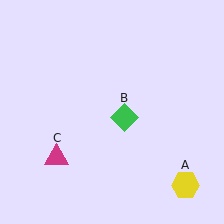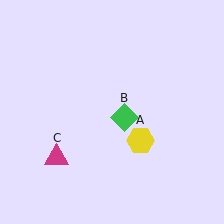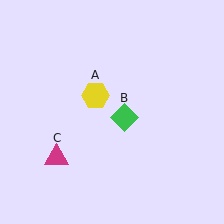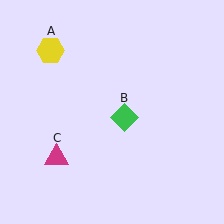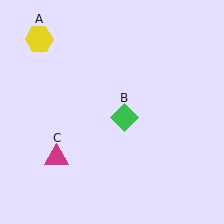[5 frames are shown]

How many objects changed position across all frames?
1 object changed position: yellow hexagon (object A).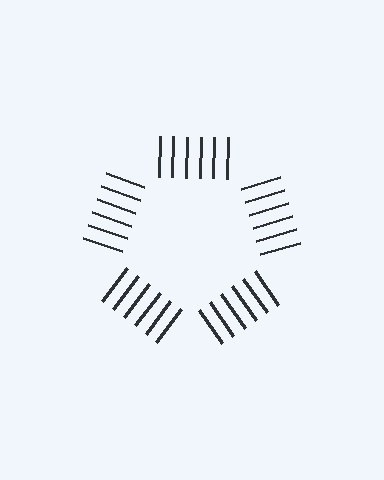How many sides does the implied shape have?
5 sides — the line-ends trace a pentagon.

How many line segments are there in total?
30 — 6 along each of the 5 edges.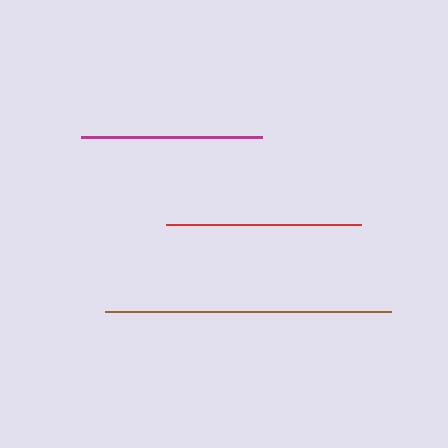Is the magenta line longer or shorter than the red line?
The red line is longer than the magenta line.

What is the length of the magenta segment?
The magenta segment is approximately 181 pixels long.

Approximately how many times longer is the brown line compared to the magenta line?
The brown line is approximately 1.6 times the length of the magenta line.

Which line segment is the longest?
The brown line is the longest at approximately 286 pixels.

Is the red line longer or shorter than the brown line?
The brown line is longer than the red line.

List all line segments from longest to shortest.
From longest to shortest: brown, red, magenta.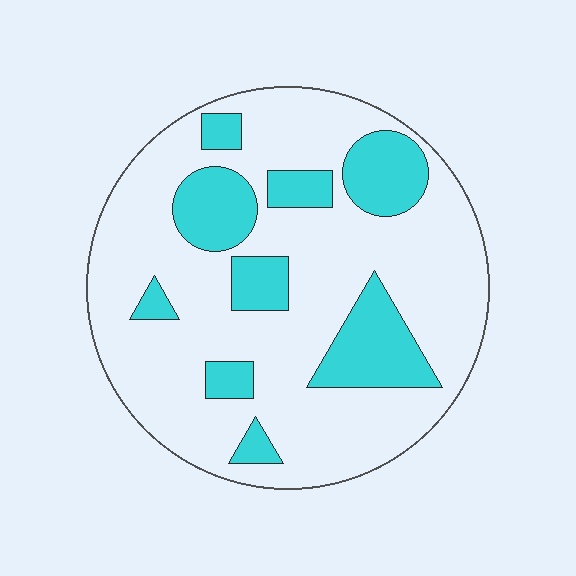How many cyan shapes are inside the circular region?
9.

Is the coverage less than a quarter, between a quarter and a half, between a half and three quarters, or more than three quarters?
Less than a quarter.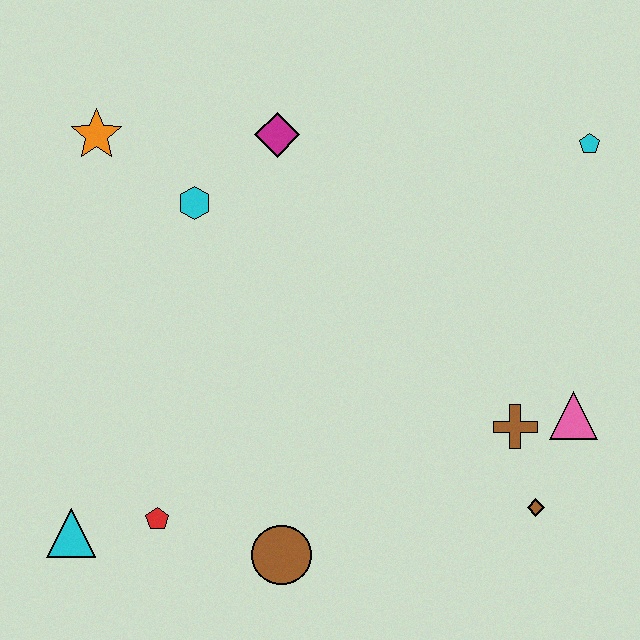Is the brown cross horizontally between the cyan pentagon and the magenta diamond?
Yes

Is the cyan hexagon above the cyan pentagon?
No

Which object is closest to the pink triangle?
The brown cross is closest to the pink triangle.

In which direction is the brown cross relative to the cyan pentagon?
The brown cross is below the cyan pentagon.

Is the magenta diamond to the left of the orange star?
No